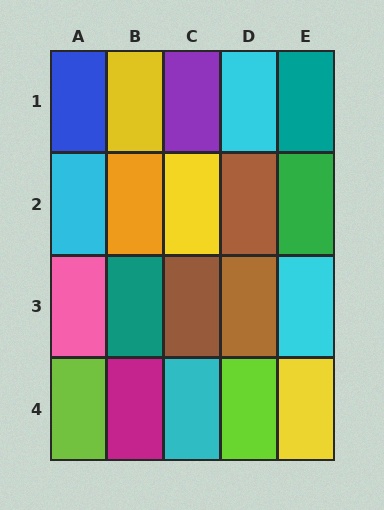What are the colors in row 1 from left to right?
Blue, yellow, purple, cyan, teal.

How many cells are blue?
1 cell is blue.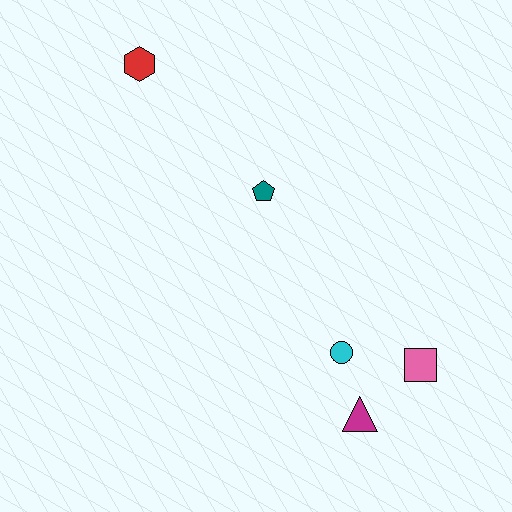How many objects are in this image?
There are 5 objects.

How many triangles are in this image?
There is 1 triangle.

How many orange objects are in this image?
There are no orange objects.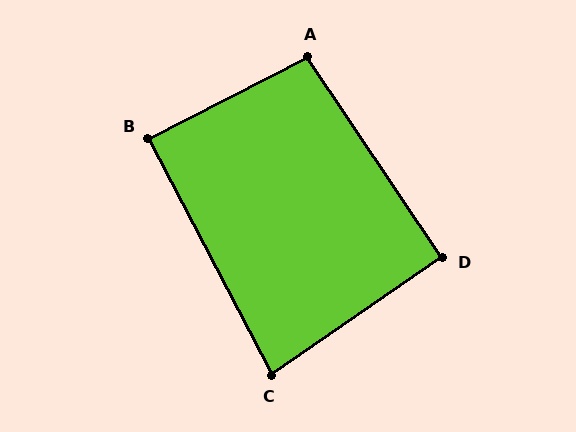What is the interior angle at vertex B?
Approximately 89 degrees (approximately right).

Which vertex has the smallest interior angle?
C, at approximately 83 degrees.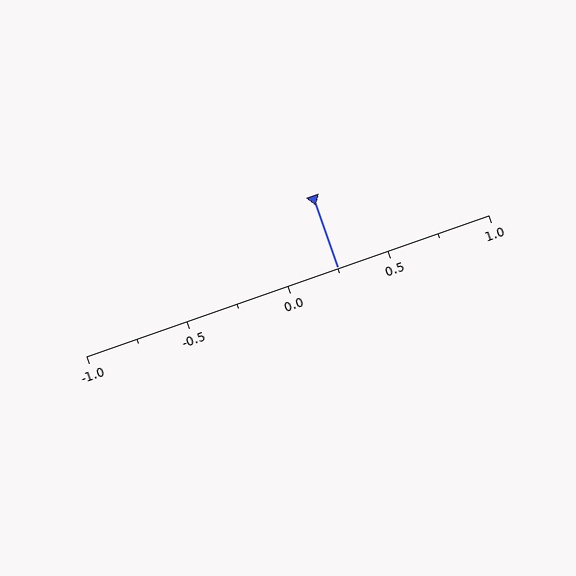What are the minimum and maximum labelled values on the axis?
The axis runs from -1.0 to 1.0.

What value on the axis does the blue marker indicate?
The marker indicates approximately 0.25.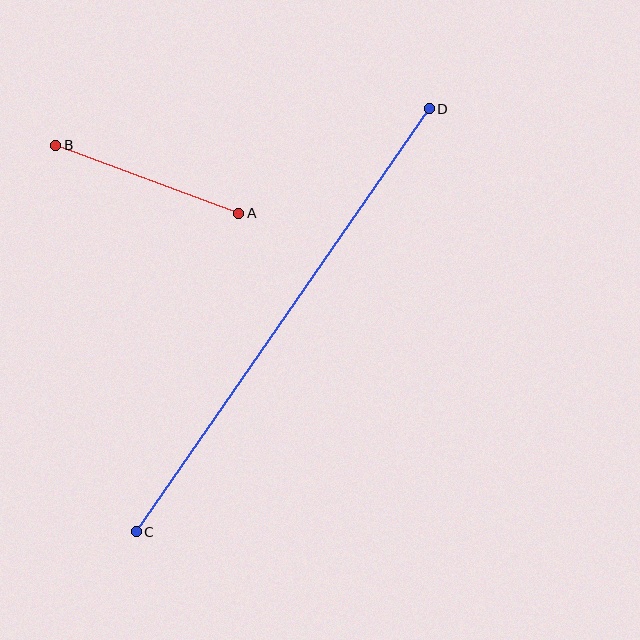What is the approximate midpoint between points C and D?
The midpoint is at approximately (283, 320) pixels.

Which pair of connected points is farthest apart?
Points C and D are farthest apart.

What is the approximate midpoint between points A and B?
The midpoint is at approximately (147, 179) pixels.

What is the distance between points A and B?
The distance is approximately 195 pixels.